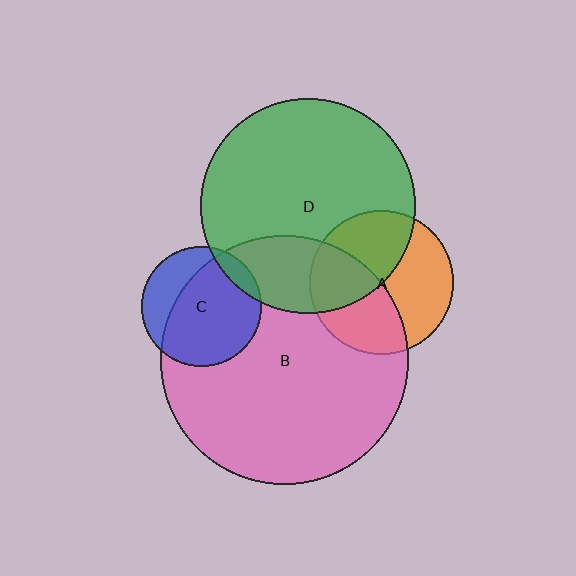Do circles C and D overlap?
Yes.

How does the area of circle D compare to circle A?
Approximately 2.2 times.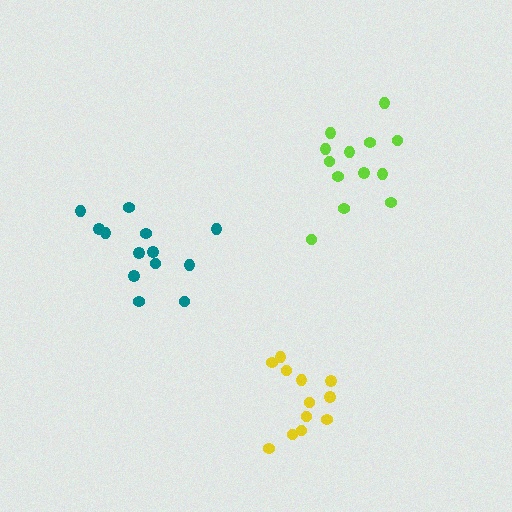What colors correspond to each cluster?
The clusters are colored: teal, lime, yellow.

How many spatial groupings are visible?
There are 3 spatial groupings.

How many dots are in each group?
Group 1: 13 dots, Group 2: 13 dots, Group 3: 12 dots (38 total).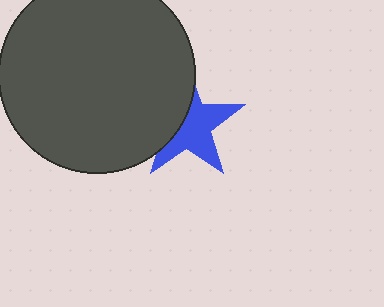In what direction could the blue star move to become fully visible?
The blue star could move right. That would shift it out from behind the dark gray circle entirely.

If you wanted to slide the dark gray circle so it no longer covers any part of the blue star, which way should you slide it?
Slide it left — that is the most direct way to separate the two shapes.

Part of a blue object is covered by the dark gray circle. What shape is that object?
It is a star.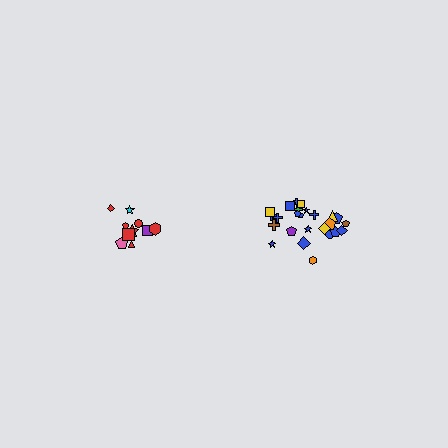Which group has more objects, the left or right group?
The right group.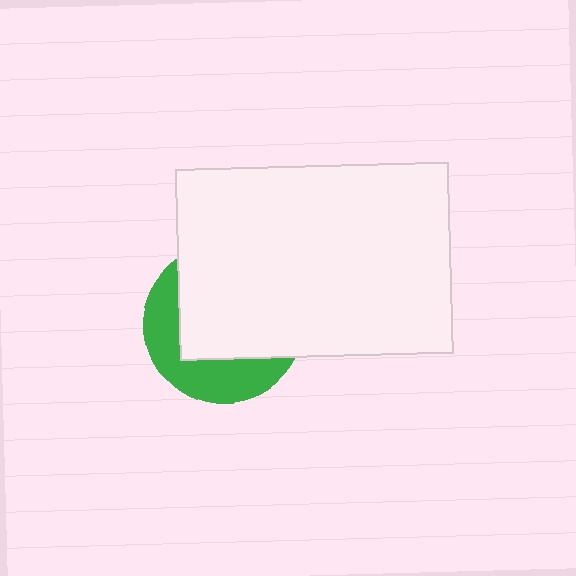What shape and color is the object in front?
The object in front is a white rectangle.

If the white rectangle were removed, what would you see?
You would see the complete green circle.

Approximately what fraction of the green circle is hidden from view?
Roughly 63% of the green circle is hidden behind the white rectangle.